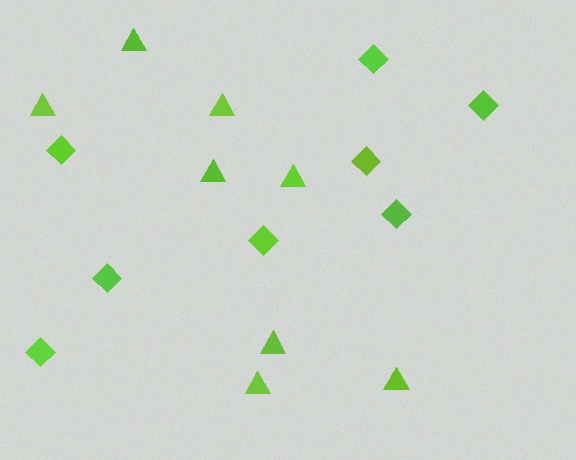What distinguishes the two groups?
There are 2 groups: one group of diamonds (8) and one group of triangles (8).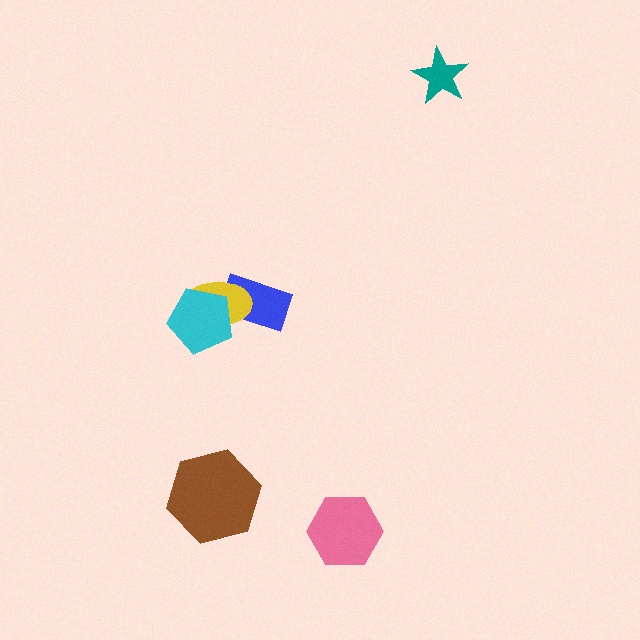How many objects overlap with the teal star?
0 objects overlap with the teal star.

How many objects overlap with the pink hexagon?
0 objects overlap with the pink hexagon.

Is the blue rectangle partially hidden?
Yes, it is partially covered by another shape.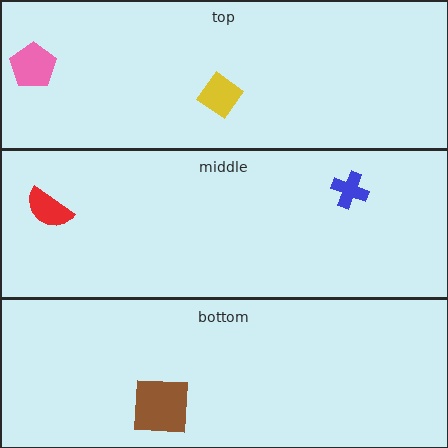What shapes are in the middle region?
The blue cross, the red semicircle.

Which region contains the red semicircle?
The middle region.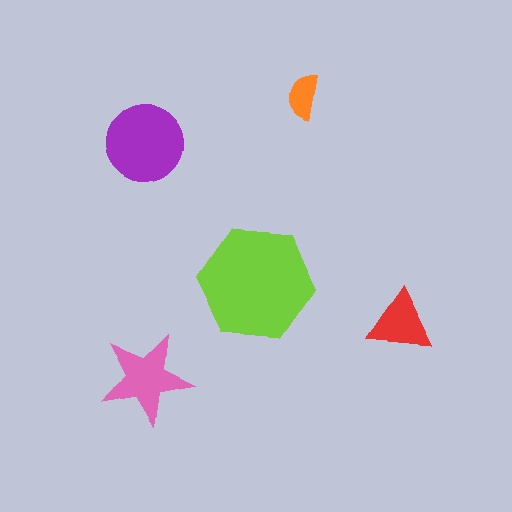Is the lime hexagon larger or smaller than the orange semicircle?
Larger.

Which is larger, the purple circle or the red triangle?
The purple circle.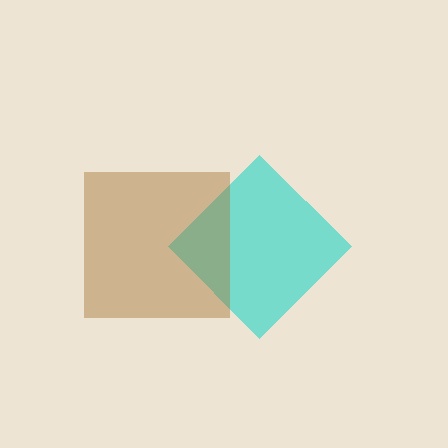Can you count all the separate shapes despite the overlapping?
Yes, there are 2 separate shapes.